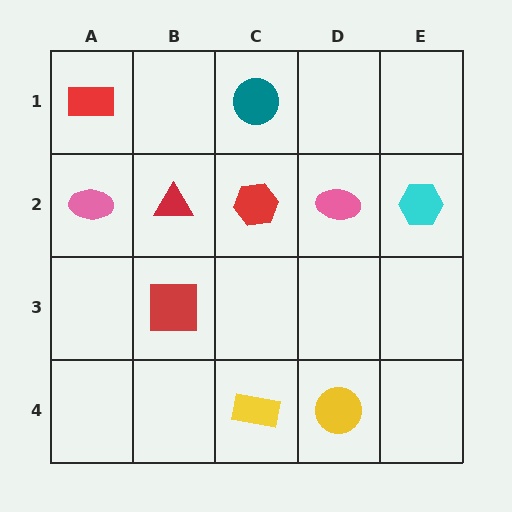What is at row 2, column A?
A pink ellipse.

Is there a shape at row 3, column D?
No, that cell is empty.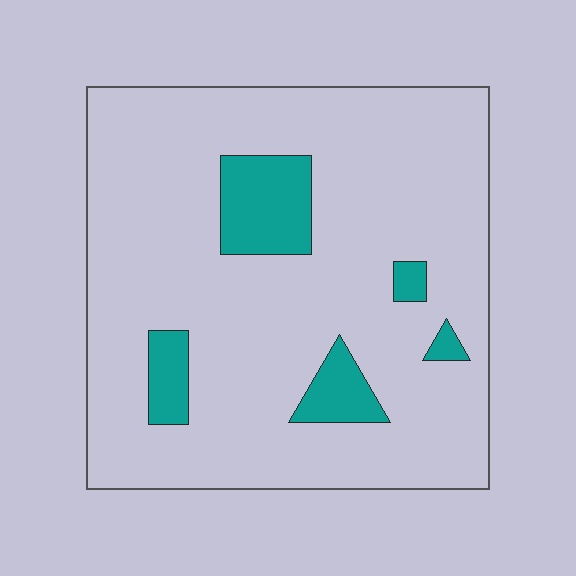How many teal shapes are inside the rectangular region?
5.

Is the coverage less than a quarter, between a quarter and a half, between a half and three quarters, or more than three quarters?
Less than a quarter.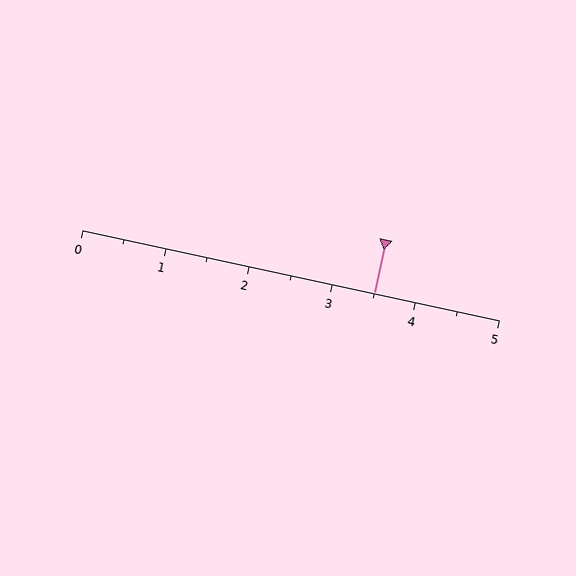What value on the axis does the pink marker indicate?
The marker indicates approximately 3.5.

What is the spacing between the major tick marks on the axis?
The major ticks are spaced 1 apart.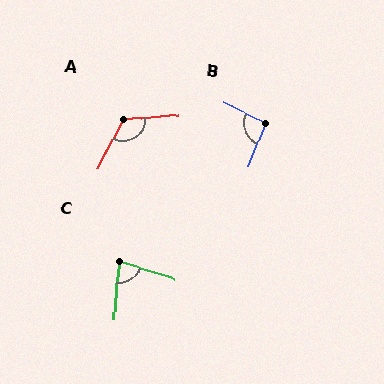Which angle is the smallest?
C, at approximately 77 degrees.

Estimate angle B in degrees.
Approximately 93 degrees.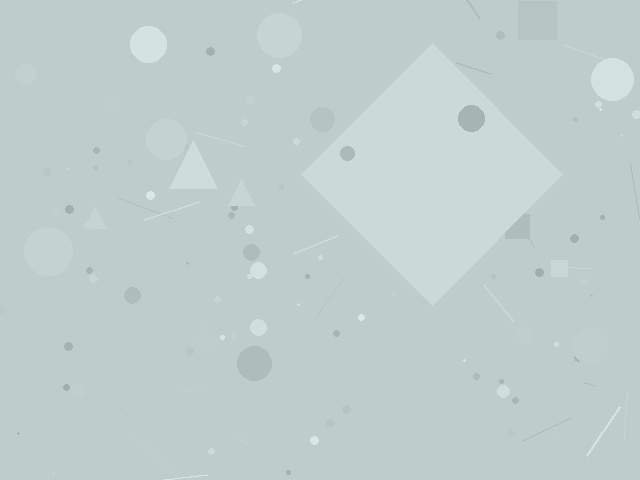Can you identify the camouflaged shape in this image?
The camouflaged shape is a diamond.